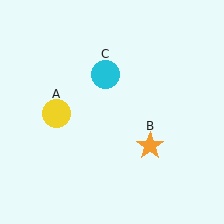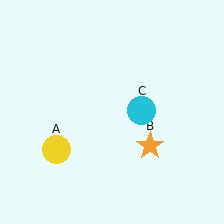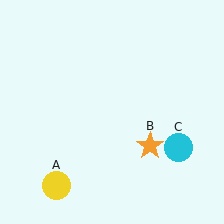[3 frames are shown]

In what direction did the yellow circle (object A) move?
The yellow circle (object A) moved down.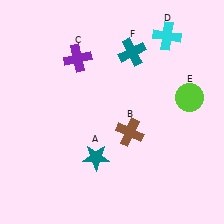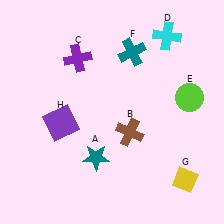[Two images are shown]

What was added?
A yellow diamond (G), a purple square (H) were added in Image 2.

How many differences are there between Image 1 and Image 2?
There are 2 differences between the two images.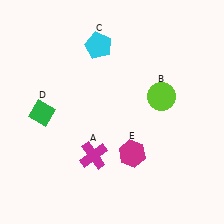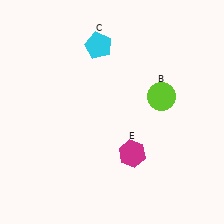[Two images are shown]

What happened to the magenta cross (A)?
The magenta cross (A) was removed in Image 2. It was in the bottom-left area of Image 1.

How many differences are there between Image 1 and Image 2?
There are 2 differences between the two images.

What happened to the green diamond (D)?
The green diamond (D) was removed in Image 2. It was in the bottom-left area of Image 1.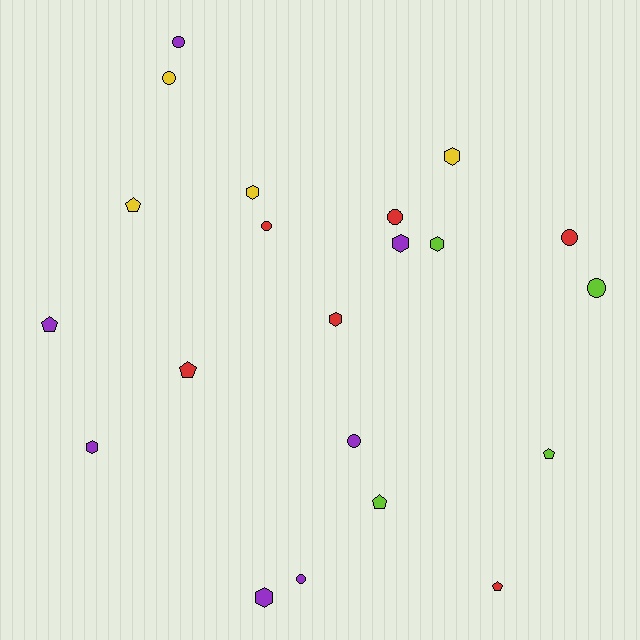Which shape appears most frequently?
Circle, with 8 objects.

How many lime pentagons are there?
There are 2 lime pentagons.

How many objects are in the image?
There are 21 objects.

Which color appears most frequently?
Purple, with 7 objects.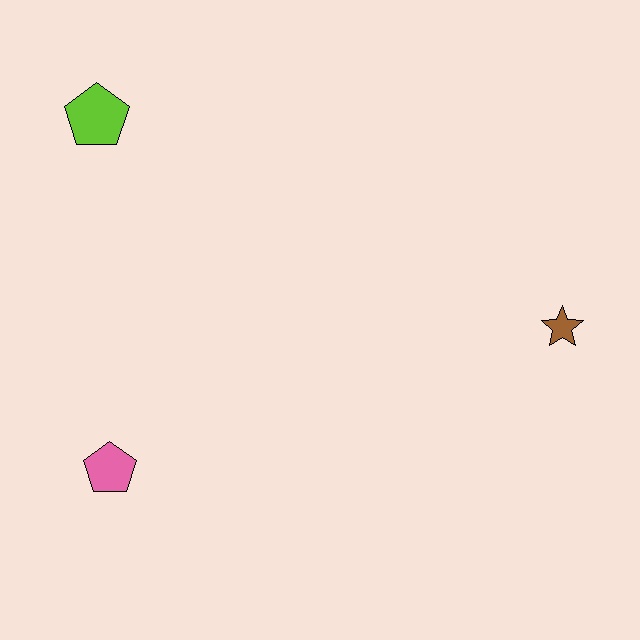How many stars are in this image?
There is 1 star.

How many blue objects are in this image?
There are no blue objects.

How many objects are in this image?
There are 3 objects.